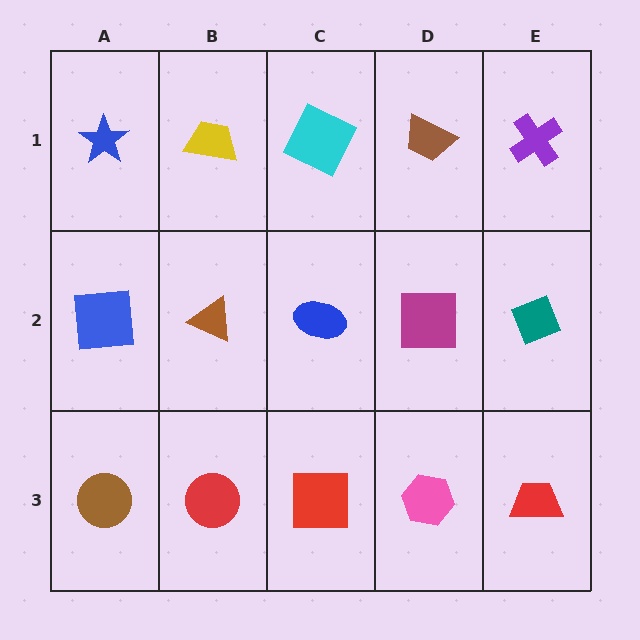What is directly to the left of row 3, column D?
A red square.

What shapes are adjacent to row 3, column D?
A magenta square (row 2, column D), a red square (row 3, column C), a red trapezoid (row 3, column E).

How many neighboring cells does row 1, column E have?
2.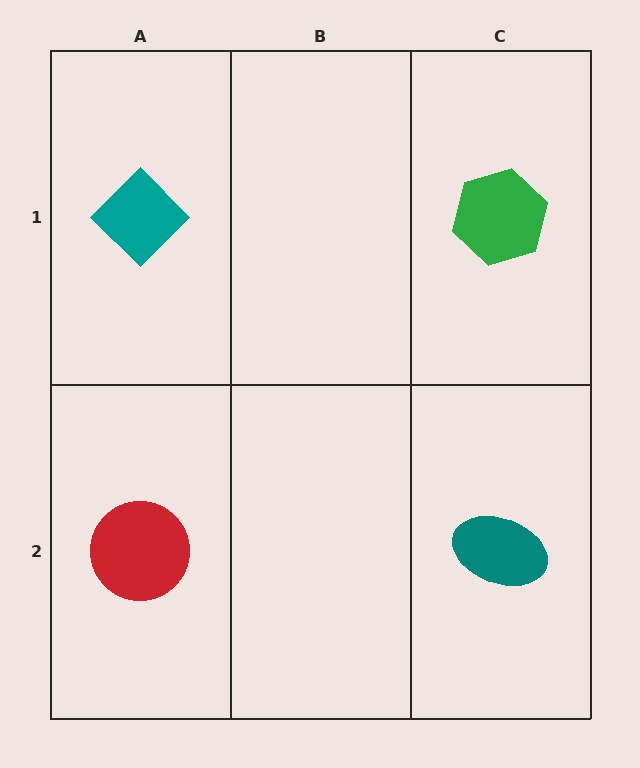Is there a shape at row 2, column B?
No, that cell is empty.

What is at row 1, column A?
A teal diamond.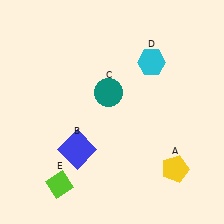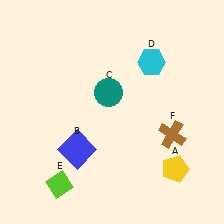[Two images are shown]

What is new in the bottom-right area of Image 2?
A brown cross (F) was added in the bottom-right area of Image 2.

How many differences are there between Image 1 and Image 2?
There is 1 difference between the two images.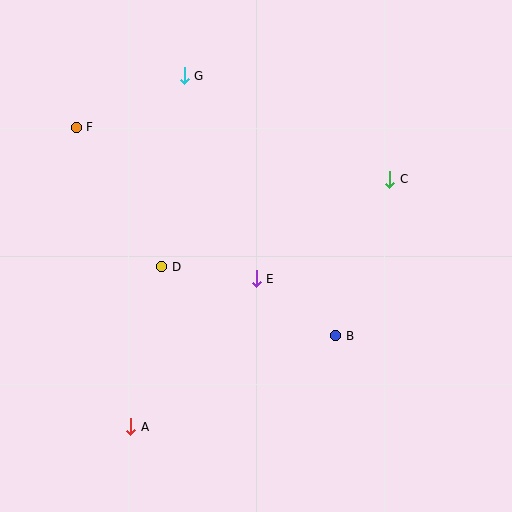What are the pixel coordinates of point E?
Point E is at (256, 279).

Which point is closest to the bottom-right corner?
Point B is closest to the bottom-right corner.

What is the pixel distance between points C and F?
The distance between C and F is 318 pixels.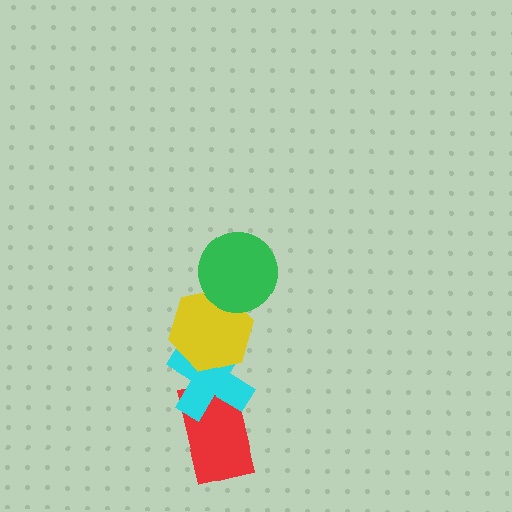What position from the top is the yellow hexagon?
The yellow hexagon is 2nd from the top.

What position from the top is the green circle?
The green circle is 1st from the top.